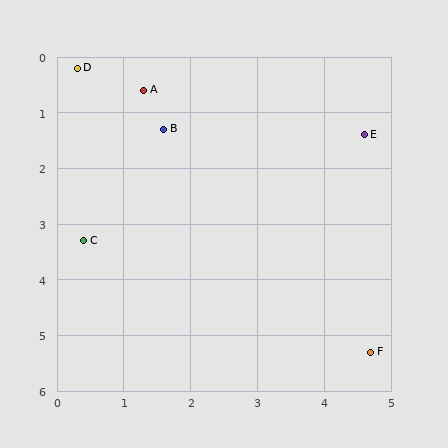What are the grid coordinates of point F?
Point F is at approximately (4.7, 5.3).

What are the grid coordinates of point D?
Point D is at approximately (0.3, 0.2).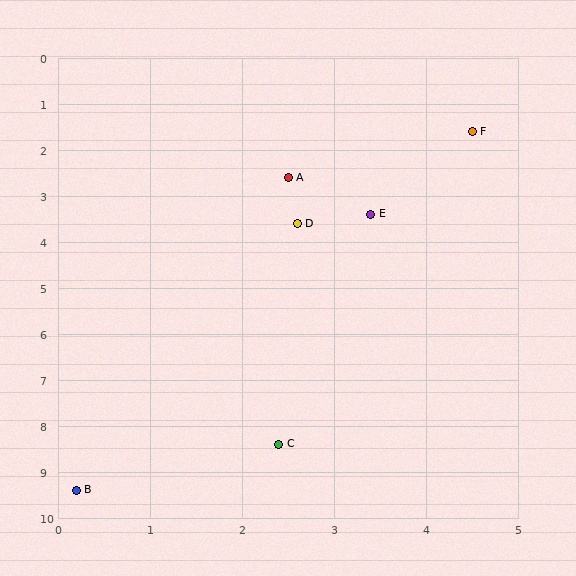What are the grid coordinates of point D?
Point D is at approximately (2.6, 3.6).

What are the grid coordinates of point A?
Point A is at approximately (2.5, 2.6).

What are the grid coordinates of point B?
Point B is at approximately (0.2, 9.4).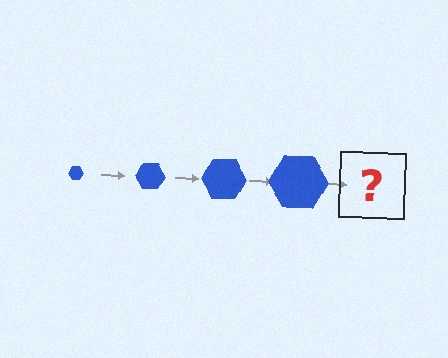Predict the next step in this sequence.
The next step is a blue hexagon, larger than the previous one.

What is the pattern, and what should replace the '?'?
The pattern is that the hexagon gets progressively larger each step. The '?' should be a blue hexagon, larger than the previous one.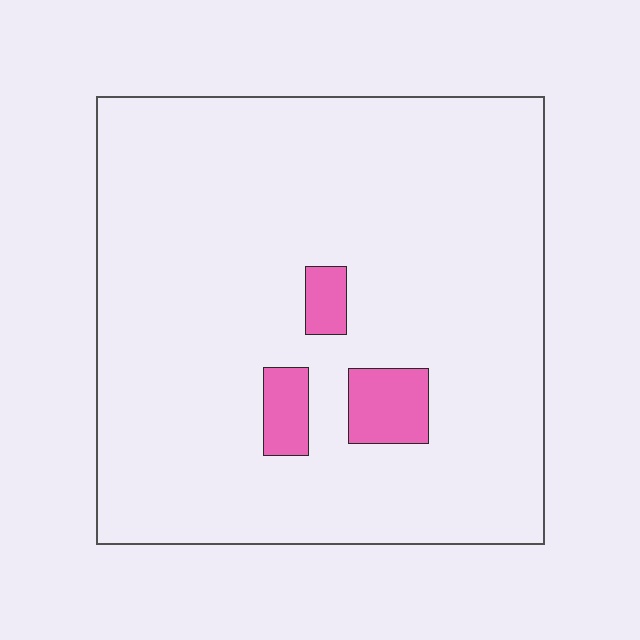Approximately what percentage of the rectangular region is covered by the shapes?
Approximately 5%.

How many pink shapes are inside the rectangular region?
3.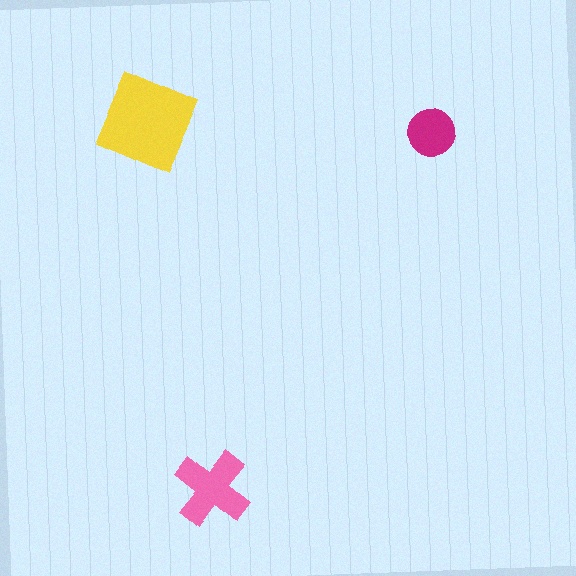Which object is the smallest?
The magenta circle.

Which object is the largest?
The yellow square.